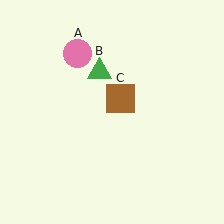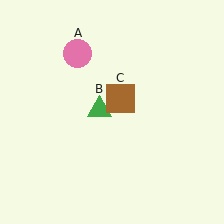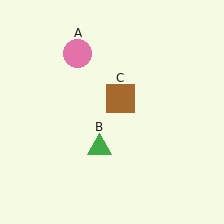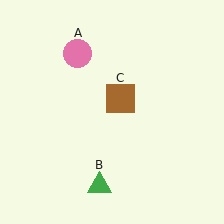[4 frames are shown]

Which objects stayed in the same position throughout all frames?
Pink circle (object A) and brown square (object C) remained stationary.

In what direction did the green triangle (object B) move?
The green triangle (object B) moved down.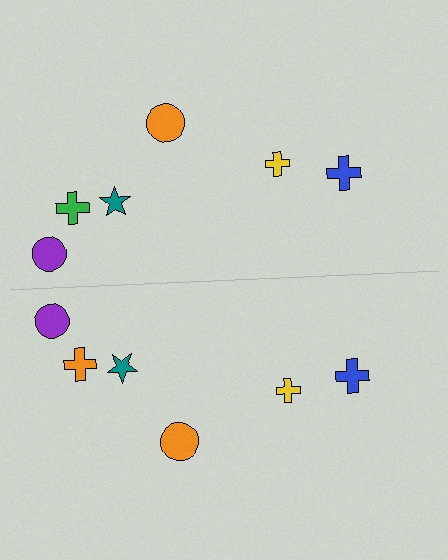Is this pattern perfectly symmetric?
No, the pattern is not perfectly symmetric. The orange cross on the bottom side breaks the symmetry — its mirror counterpart is green.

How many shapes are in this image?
There are 12 shapes in this image.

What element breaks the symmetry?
The orange cross on the bottom side breaks the symmetry — its mirror counterpart is green.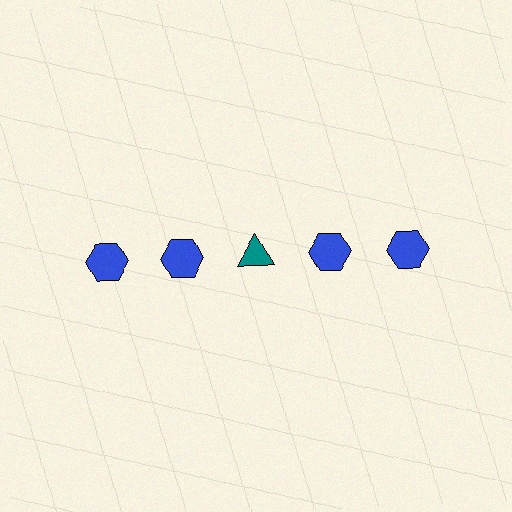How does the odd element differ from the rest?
It differs in both color (teal instead of blue) and shape (triangle instead of hexagon).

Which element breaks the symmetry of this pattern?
The teal triangle in the top row, center column breaks the symmetry. All other shapes are blue hexagons.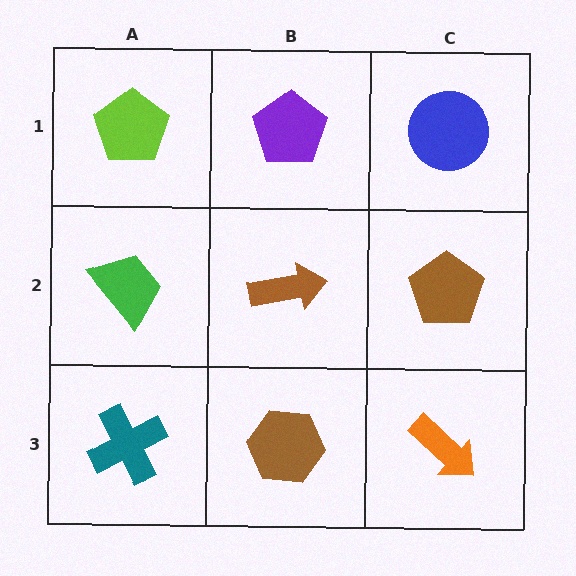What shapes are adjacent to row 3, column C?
A brown pentagon (row 2, column C), a brown hexagon (row 3, column B).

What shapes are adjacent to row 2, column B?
A purple pentagon (row 1, column B), a brown hexagon (row 3, column B), a green trapezoid (row 2, column A), a brown pentagon (row 2, column C).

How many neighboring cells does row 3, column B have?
3.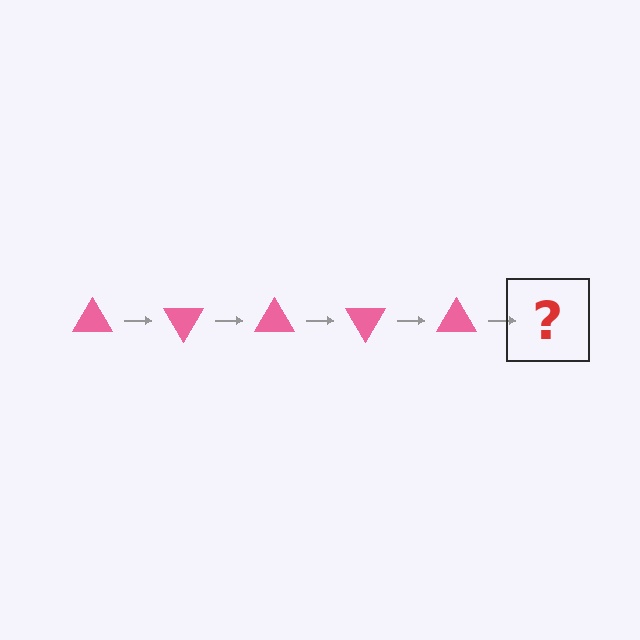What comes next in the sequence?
The next element should be a pink triangle rotated 300 degrees.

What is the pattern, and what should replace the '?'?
The pattern is that the triangle rotates 60 degrees each step. The '?' should be a pink triangle rotated 300 degrees.